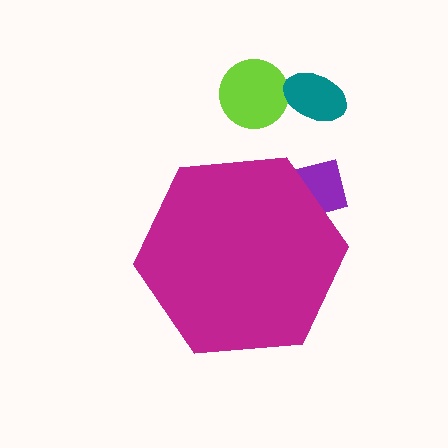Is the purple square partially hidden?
Yes, the purple square is partially hidden behind the magenta hexagon.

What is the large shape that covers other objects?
A magenta hexagon.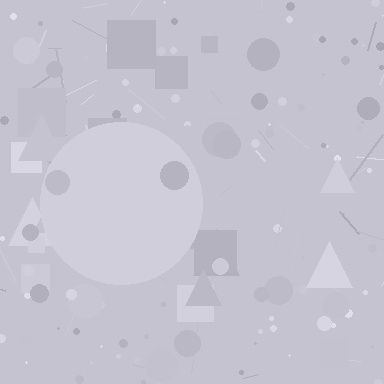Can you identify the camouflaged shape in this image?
The camouflaged shape is a circle.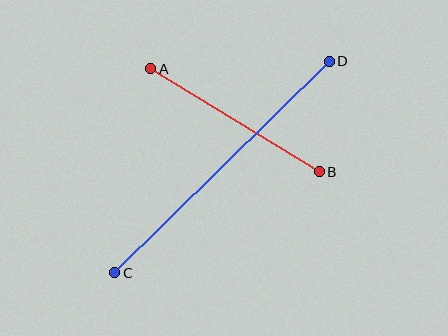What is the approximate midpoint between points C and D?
The midpoint is at approximately (222, 167) pixels.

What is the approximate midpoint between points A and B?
The midpoint is at approximately (235, 120) pixels.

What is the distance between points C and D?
The distance is approximately 301 pixels.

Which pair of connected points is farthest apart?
Points C and D are farthest apart.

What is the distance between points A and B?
The distance is approximately 197 pixels.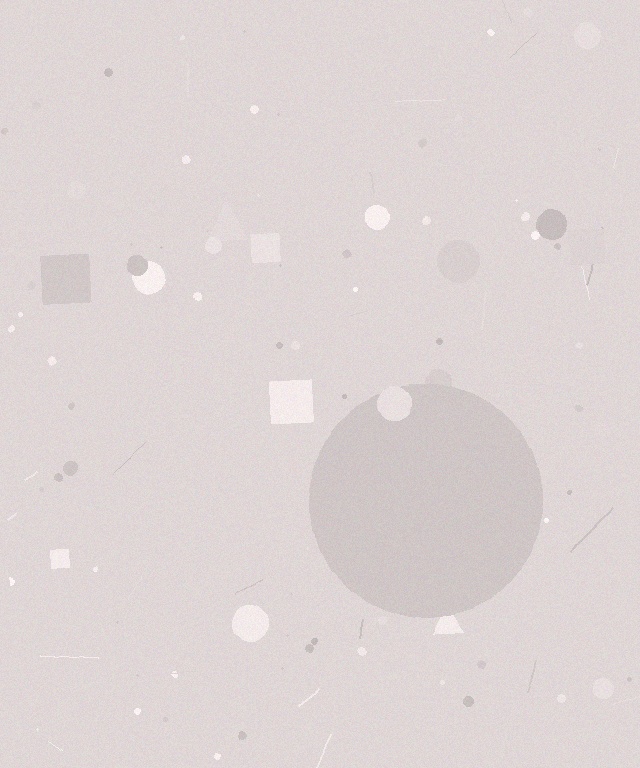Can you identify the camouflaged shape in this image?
The camouflaged shape is a circle.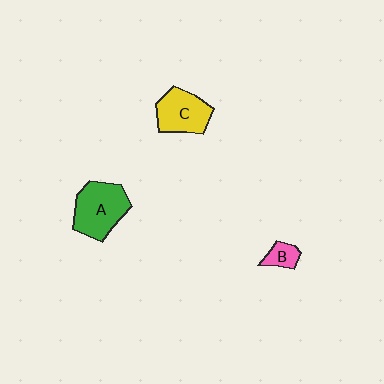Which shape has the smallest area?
Shape B (pink).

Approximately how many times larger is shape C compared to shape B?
Approximately 2.6 times.